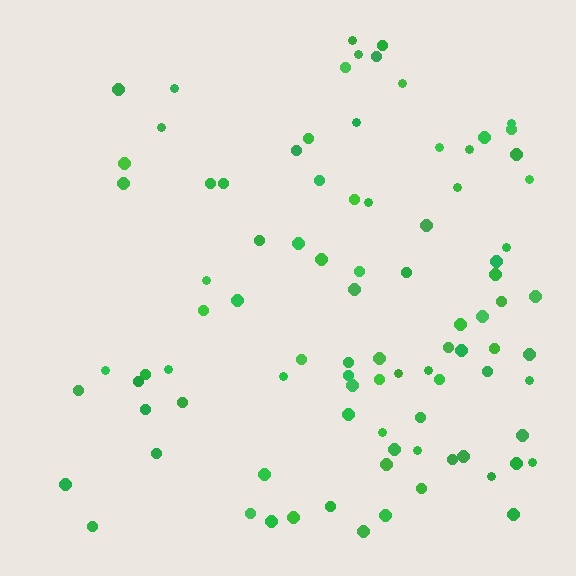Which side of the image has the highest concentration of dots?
The right.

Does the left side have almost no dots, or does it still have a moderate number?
Still a moderate number, just noticeably fewer than the right.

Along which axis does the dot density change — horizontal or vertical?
Horizontal.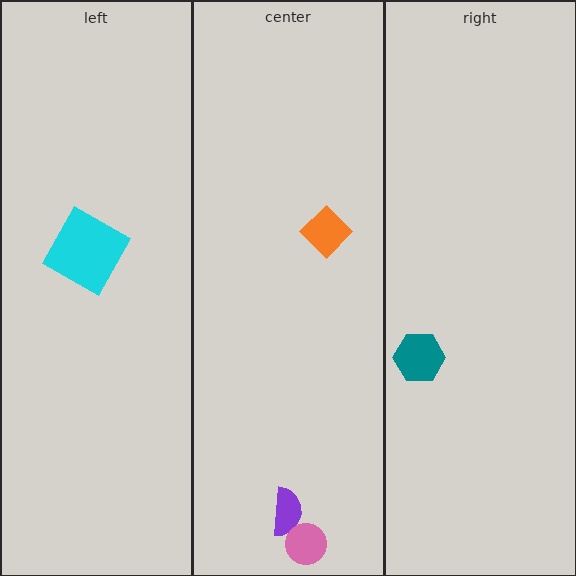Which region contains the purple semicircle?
The center region.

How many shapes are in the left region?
1.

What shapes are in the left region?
The cyan square.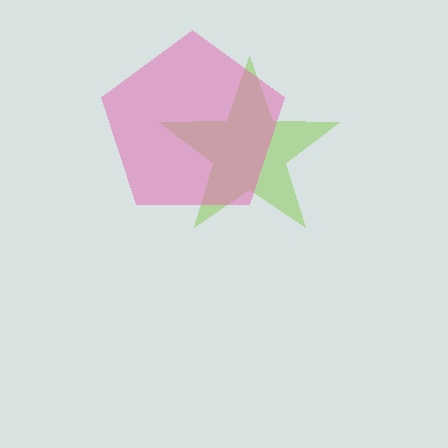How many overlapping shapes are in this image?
There are 2 overlapping shapes in the image.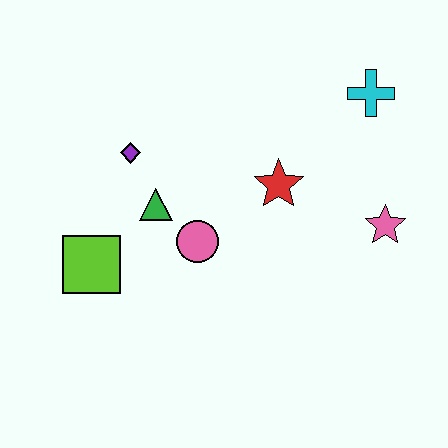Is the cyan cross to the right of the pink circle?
Yes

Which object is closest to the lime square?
The green triangle is closest to the lime square.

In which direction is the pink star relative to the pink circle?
The pink star is to the right of the pink circle.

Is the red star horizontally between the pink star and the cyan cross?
No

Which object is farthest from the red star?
The lime square is farthest from the red star.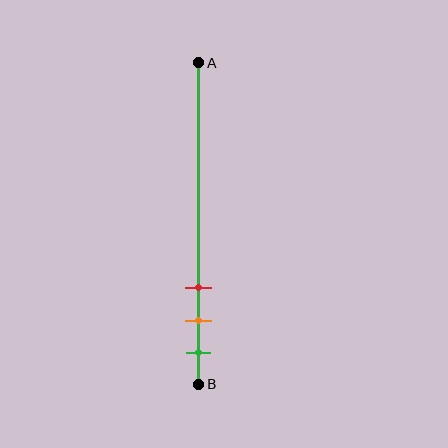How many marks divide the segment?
There are 3 marks dividing the segment.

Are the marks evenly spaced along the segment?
Yes, the marks are approximately evenly spaced.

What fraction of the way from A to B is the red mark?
The red mark is approximately 70% (0.7) of the way from A to B.